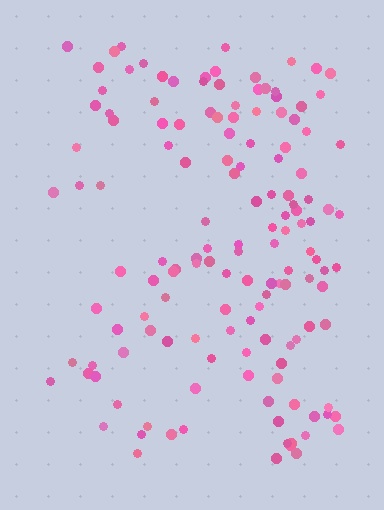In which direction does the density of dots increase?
From left to right, with the right side densest.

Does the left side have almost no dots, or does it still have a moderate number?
Still a moderate number, just noticeably fewer than the right.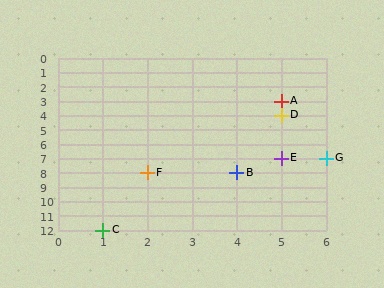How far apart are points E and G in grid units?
Points E and G are 1 column apart.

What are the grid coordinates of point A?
Point A is at grid coordinates (5, 3).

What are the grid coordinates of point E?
Point E is at grid coordinates (5, 7).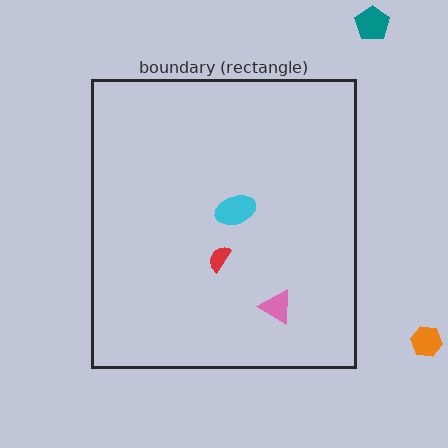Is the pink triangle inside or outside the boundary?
Inside.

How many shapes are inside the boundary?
3 inside, 2 outside.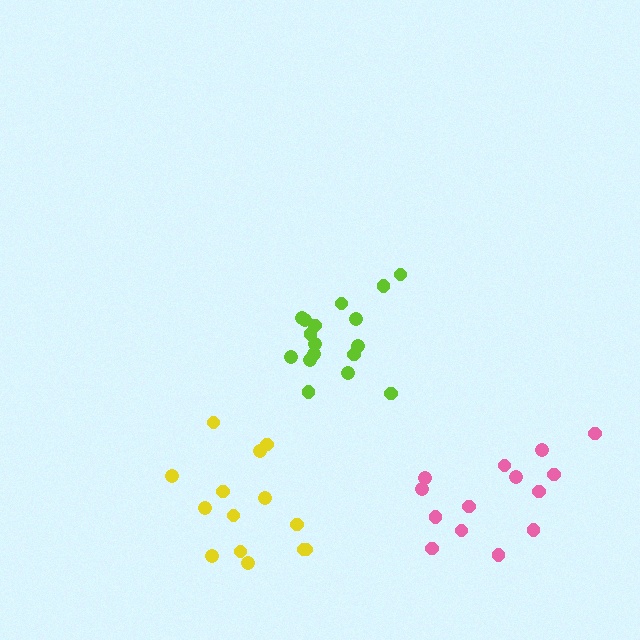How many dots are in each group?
Group 1: 14 dots, Group 2: 17 dots, Group 3: 14 dots (45 total).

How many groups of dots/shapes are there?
There are 3 groups.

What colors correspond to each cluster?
The clusters are colored: yellow, lime, pink.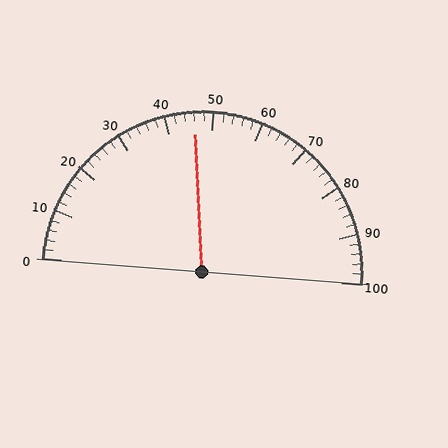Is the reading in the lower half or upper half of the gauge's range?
The reading is in the lower half of the range (0 to 100).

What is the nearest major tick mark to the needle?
The nearest major tick mark is 50.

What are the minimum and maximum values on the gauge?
The gauge ranges from 0 to 100.